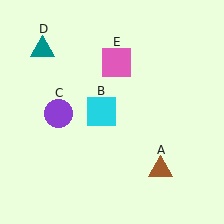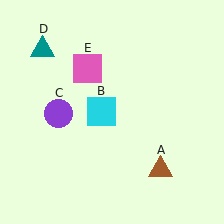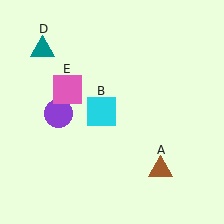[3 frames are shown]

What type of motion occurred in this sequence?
The pink square (object E) rotated counterclockwise around the center of the scene.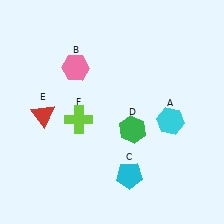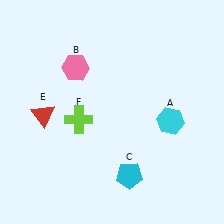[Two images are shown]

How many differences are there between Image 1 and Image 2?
There is 1 difference between the two images.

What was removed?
The green hexagon (D) was removed in Image 2.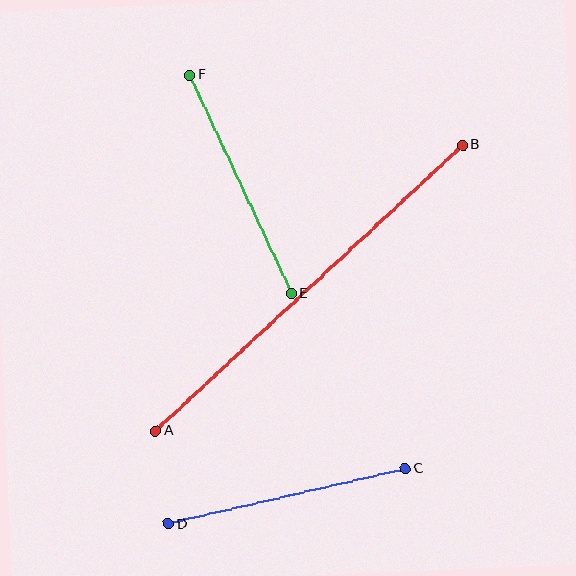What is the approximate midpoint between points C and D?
The midpoint is at approximately (287, 496) pixels.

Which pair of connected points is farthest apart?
Points A and B are farthest apart.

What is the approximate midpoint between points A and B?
The midpoint is at approximately (309, 288) pixels.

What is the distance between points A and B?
The distance is approximately 420 pixels.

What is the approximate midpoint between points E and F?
The midpoint is at approximately (241, 184) pixels.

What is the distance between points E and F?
The distance is approximately 241 pixels.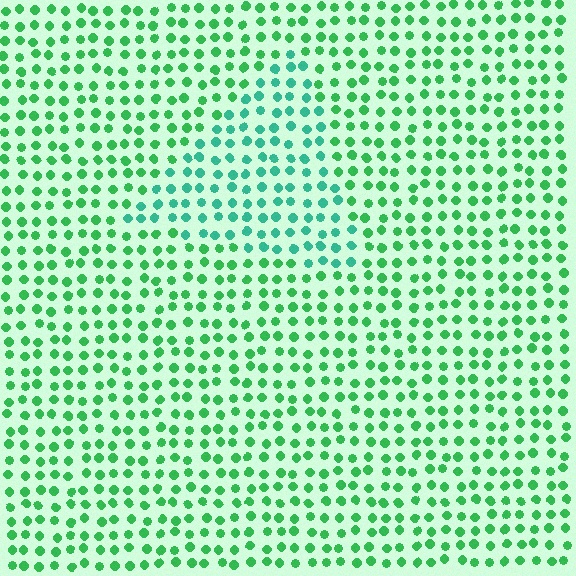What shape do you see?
I see a triangle.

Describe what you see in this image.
The image is filled with small green elements in a uniform arrangement. A triangle-shaped region is visible where the elements are tinted to a slightly different hue, forming a subtle color boundary.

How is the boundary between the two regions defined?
The boundary is defined purely by a slight shift in hue (about 29 degrees). Spacing, size, and orientation are identical on both sides.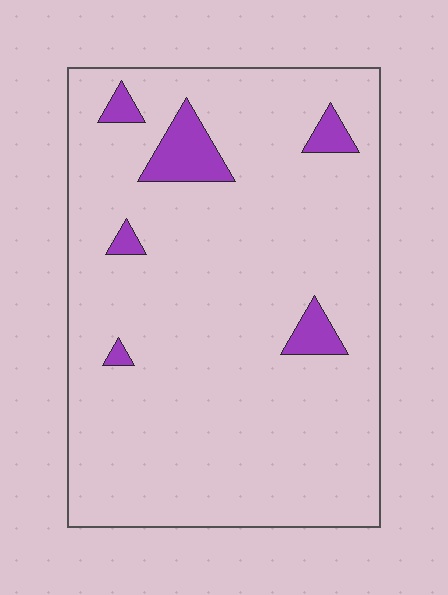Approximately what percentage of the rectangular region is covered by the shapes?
Approximately 5%.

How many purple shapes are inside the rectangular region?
6.